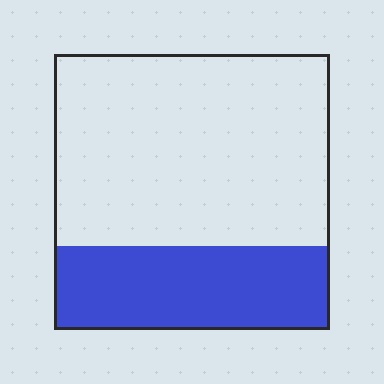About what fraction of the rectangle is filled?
About one third (1/3).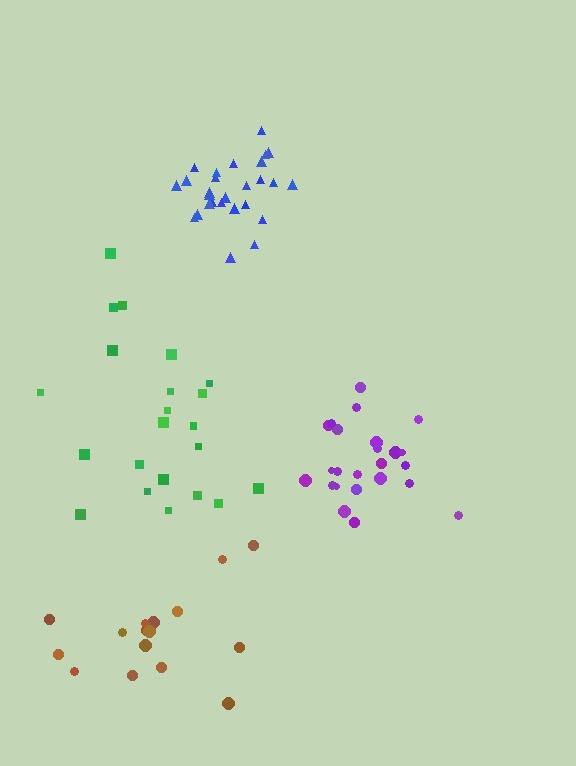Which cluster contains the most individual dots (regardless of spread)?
Blue (27).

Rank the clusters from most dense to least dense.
blue, purple, brown, green.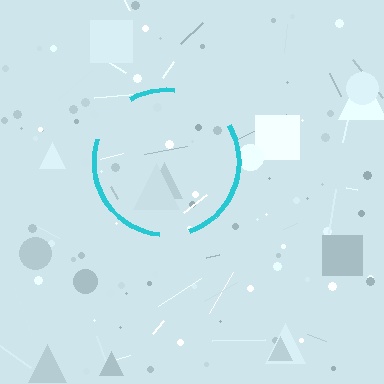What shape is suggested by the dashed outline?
The dashed outline suggests a circle.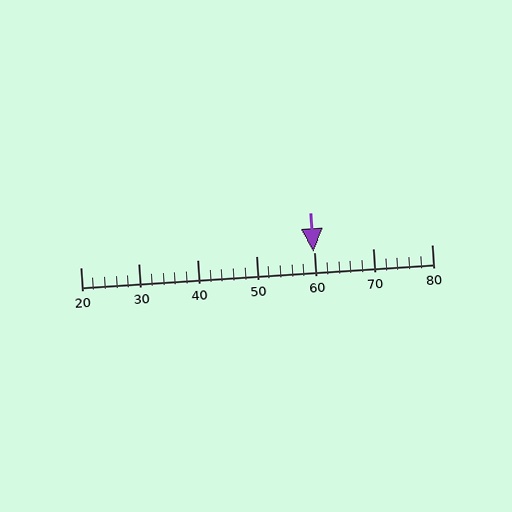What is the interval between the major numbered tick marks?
The major tick marks are spaced 10 units apart.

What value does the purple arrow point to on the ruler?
The purple arrow points to approximately 60.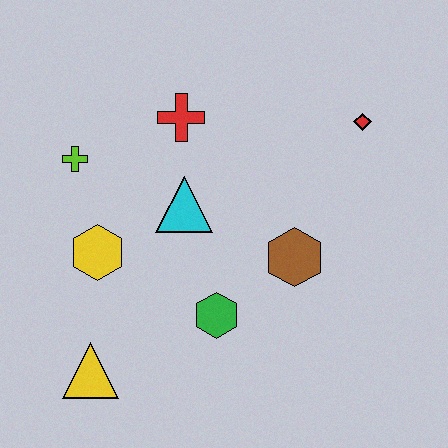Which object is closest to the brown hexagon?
The green hexagon is closest to the brown hexagon.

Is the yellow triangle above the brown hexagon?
No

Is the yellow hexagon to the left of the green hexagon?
Yes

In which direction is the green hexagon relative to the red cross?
The green hexagon is below the red cross.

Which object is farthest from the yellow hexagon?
The red diamond is farthest from the yellow hexagon.